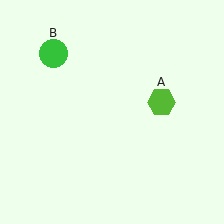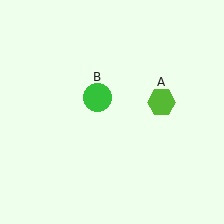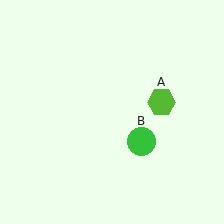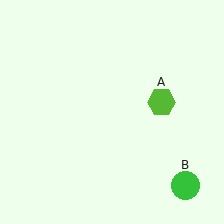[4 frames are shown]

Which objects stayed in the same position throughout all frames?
Lime hexagon (object A) remained stationary.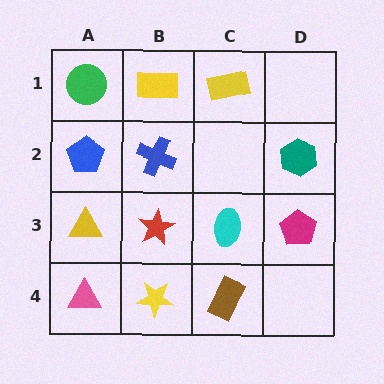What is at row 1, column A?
A green circle.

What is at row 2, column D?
A teal hexagon.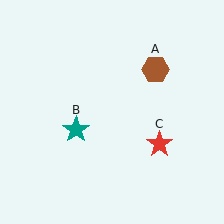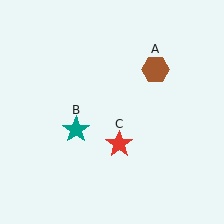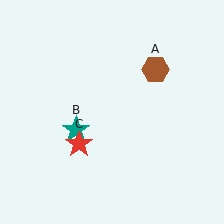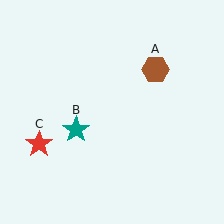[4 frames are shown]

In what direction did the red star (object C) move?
The red star (object C) moved left.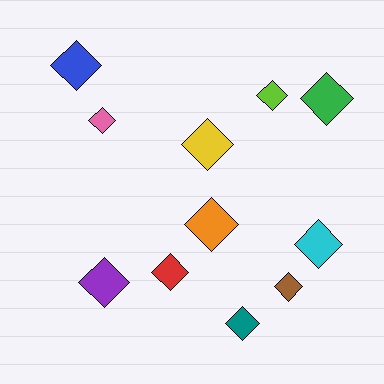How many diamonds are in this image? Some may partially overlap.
There are 11 diamonds.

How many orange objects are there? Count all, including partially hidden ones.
There is 1 orange object.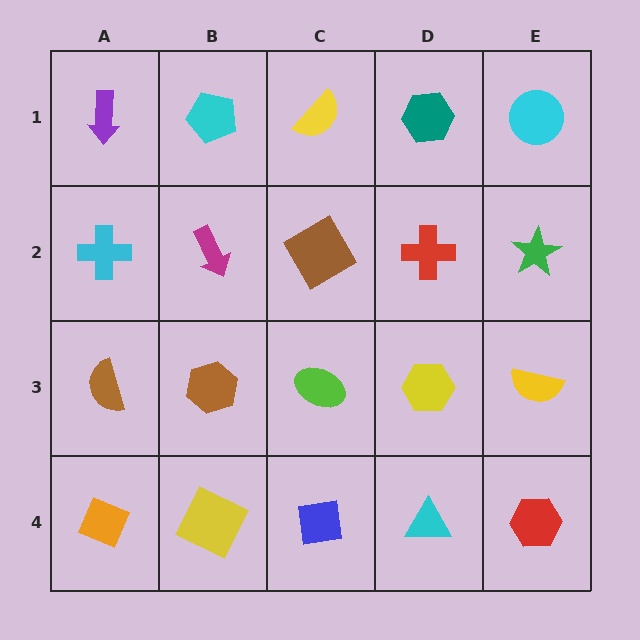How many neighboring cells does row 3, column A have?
3.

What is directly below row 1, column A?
A cyan cross.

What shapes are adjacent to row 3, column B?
A magenta arrow (row 2, column B), a yellow square (row 4, column B), a brown semicircle (row 3, column A), a lime ellipse (row 3, column C).